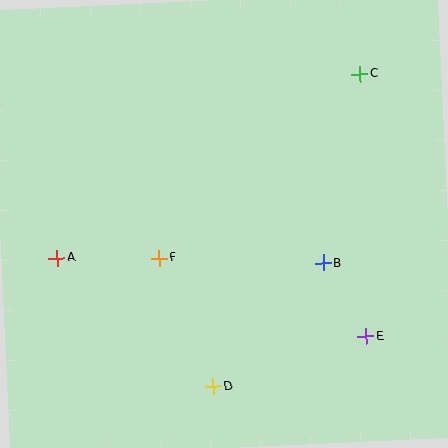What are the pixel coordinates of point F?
Point F is at (159, 259).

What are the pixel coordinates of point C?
Point C is at (360, 74).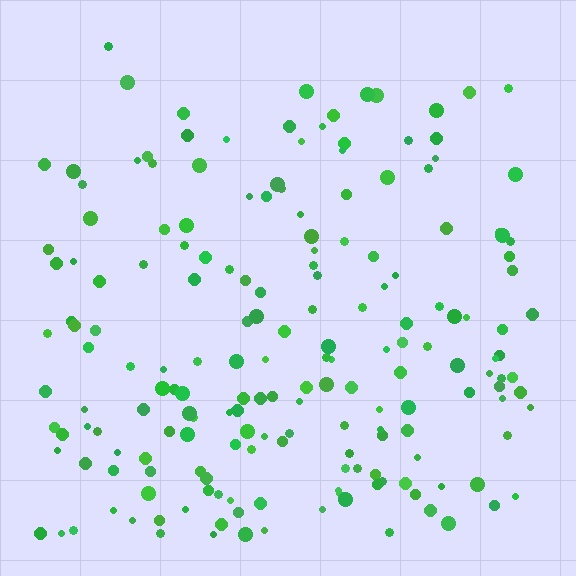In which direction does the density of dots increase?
From top to bottom, with the bottom side densest.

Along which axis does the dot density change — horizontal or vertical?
Vertical.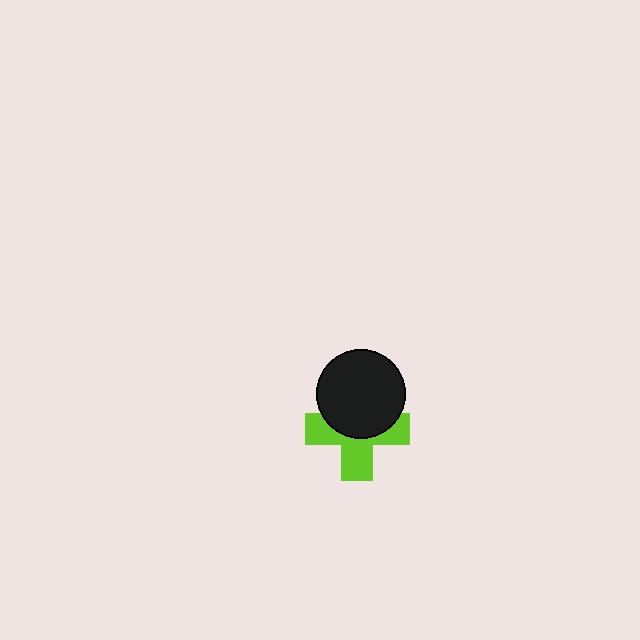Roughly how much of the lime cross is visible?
About half of it is visible (roughly 53%).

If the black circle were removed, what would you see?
You would see the complete lime cross.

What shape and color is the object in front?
The object in front is a black circle.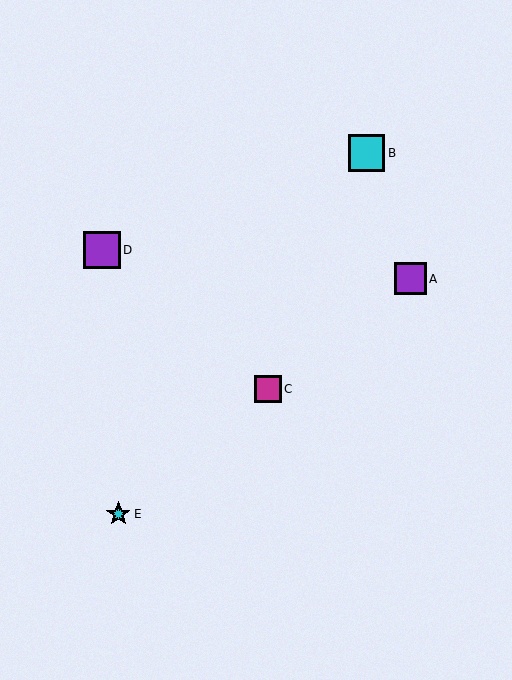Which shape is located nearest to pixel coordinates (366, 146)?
The cyan square (labeled B) at (366, 153) is nearest to that location.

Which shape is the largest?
The cyan square (labeled B) is the largest.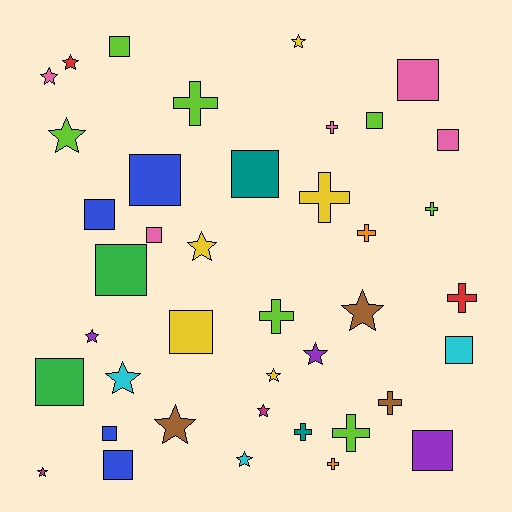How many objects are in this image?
There are 40 objects.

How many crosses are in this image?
There are 11 crosses.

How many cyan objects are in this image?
There are 3 cyan objects.